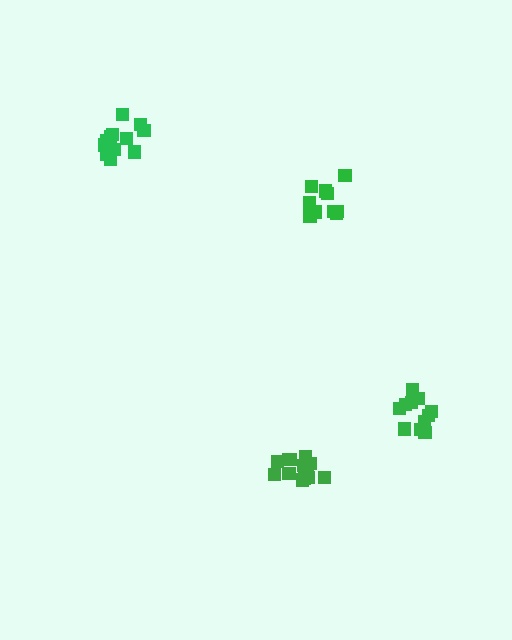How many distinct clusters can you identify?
There are 4 distinct clusters.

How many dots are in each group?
Group 1: 11 dots, Group 2: 13 dots, Group 3: 11 dots, Group 4: 13 dots (48 total).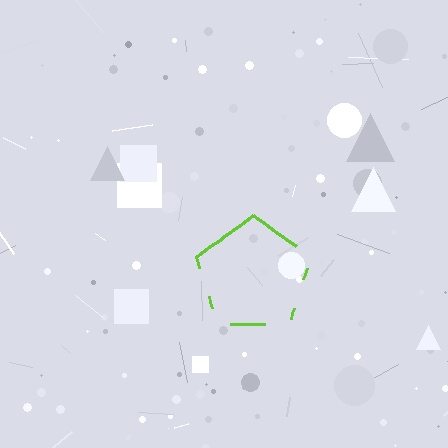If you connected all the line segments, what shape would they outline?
They would outline a pentagon.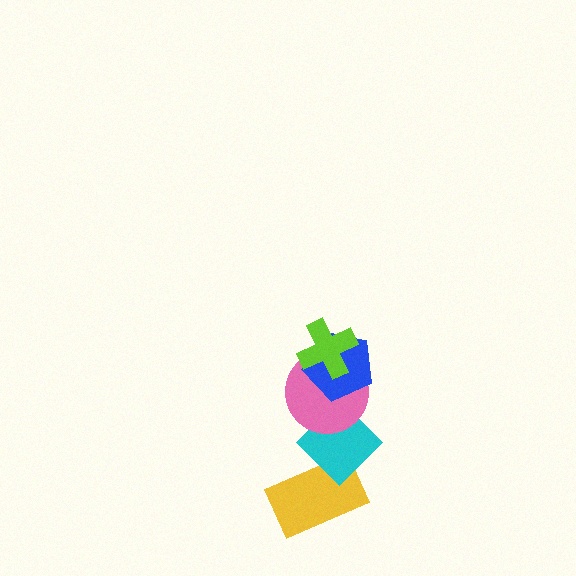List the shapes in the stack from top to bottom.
From top to bottom: the lime cross, the blue pentagon, the pink circle, the cyan diamond, the yellow rectangle.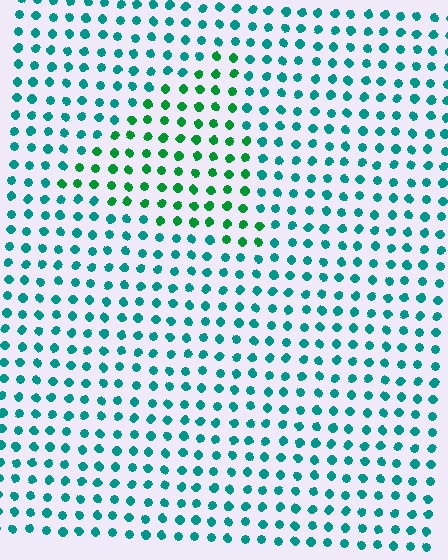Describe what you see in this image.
The image is filled with small teal elements in a uniform arrangement. A triangle-shaped region is visible where the elements are tinted to a slightly different hue, forming a subtle color boundary.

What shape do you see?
I see a triangle.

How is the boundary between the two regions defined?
The boundary is defined purely by a slight shift in hue (about 36 degrees). Spacing, size, and orientation are identical on both sides.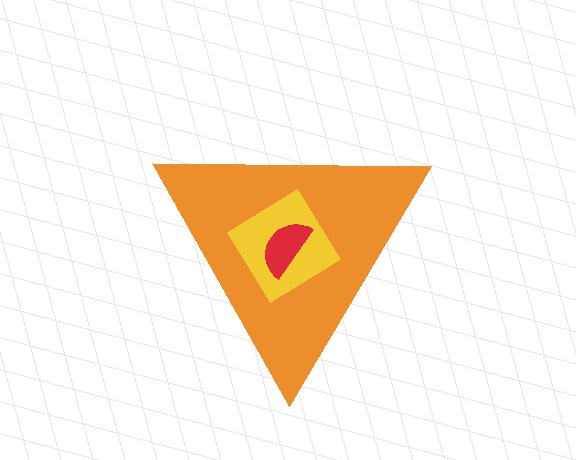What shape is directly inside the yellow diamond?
The red semicircle.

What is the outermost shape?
The orange triangle.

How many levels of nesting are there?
3.